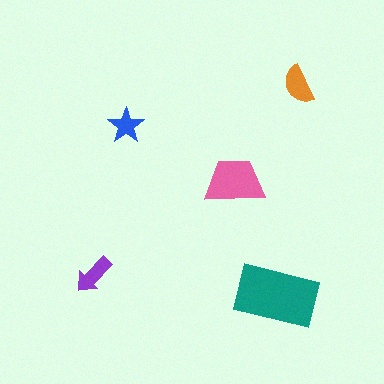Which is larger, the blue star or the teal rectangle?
The teal rectangle.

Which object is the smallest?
The blue star.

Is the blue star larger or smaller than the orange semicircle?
Smaller.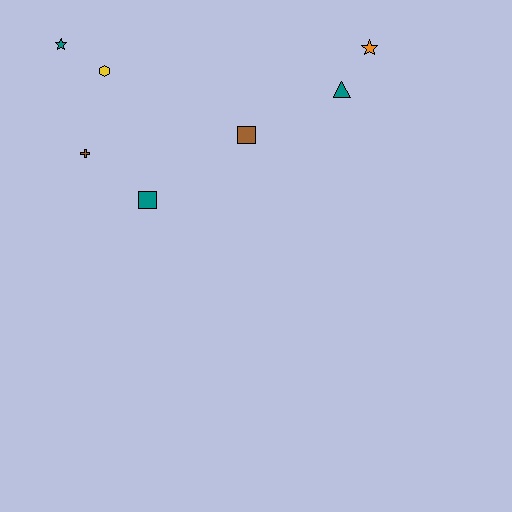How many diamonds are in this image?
There are no diamonds.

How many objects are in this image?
There are 7 objects.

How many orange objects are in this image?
There is 1 orange object.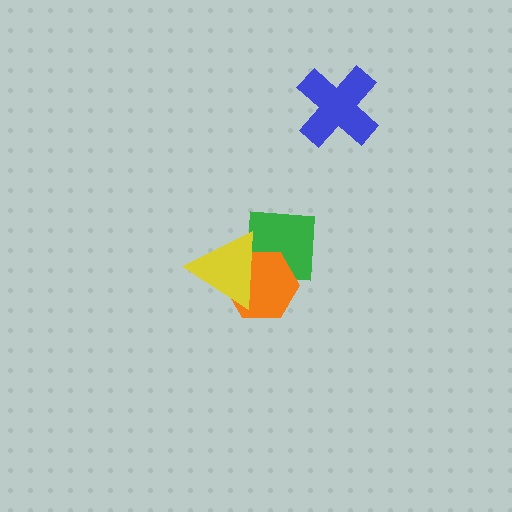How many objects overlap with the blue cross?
0 objects overlap with the blue cross.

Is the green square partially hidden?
Yes, it is partially covered by another shape.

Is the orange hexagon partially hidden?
Yes, it is partially covered by another shape.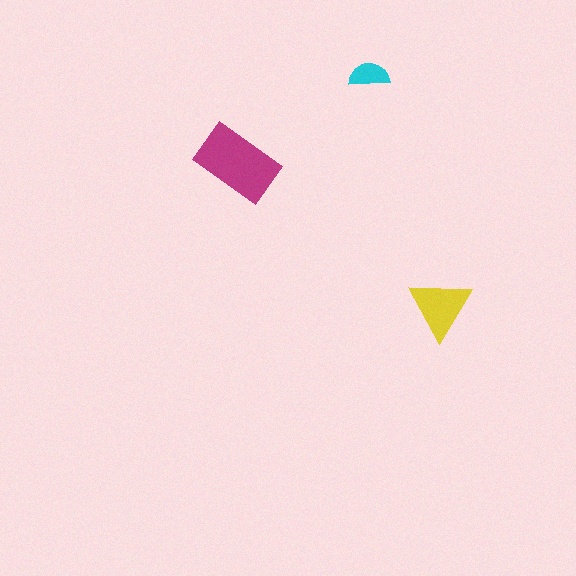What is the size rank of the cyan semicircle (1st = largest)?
3rd.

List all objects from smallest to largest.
The cyan semicircle, the yellow triangle, the magenta rectangle.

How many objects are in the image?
There are 3 objects in the image.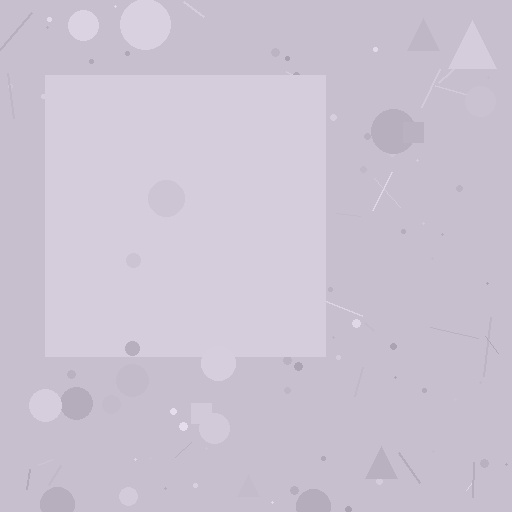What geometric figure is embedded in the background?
A square is embedded in the background.